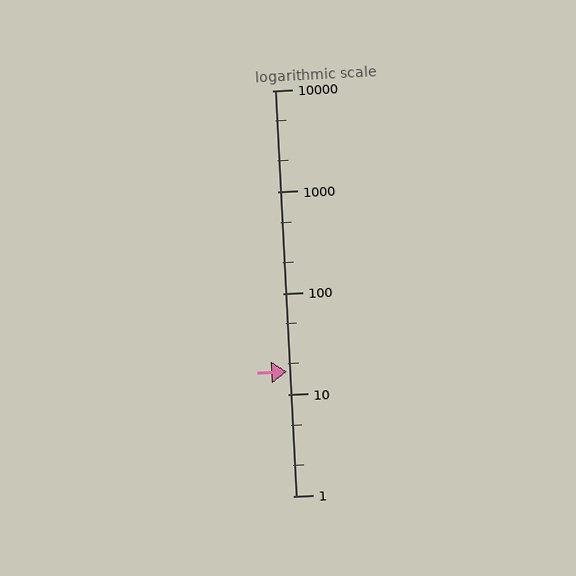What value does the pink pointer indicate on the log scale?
The pointer indicates approximately 17.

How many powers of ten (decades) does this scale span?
The scale spans 4 decades, from 1 to 10000.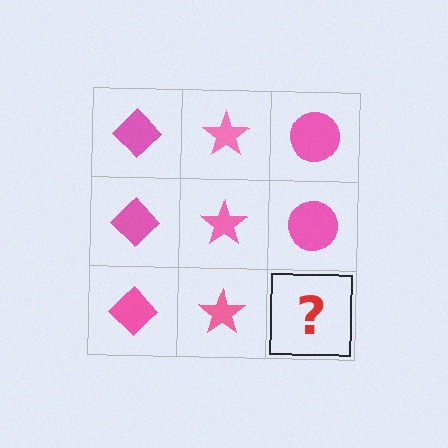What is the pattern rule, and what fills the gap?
The rule is that each column has a consistent shape. The gap should be filled with a pink circle.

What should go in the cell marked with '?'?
The missing cell should contain a pink circle.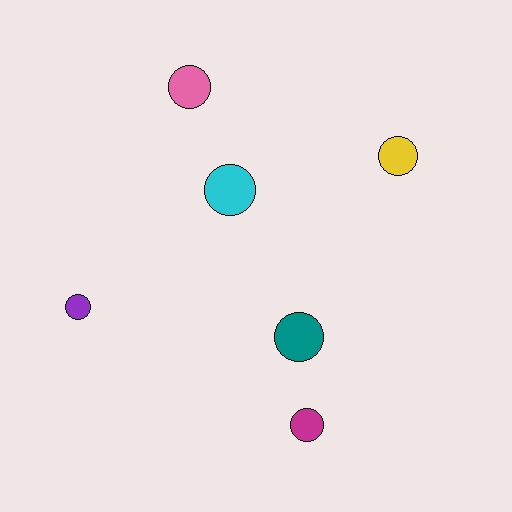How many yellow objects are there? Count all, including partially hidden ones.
There is 1 yellow object.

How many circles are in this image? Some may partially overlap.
There are 6 circles.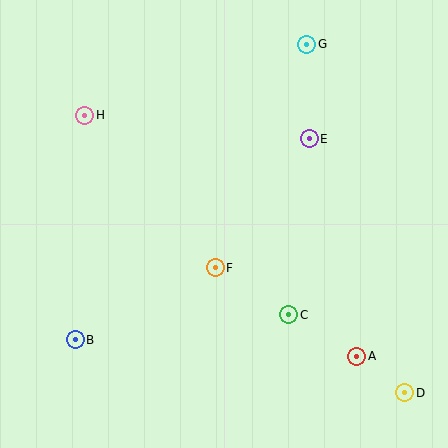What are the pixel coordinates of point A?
Point A is at (357, 356).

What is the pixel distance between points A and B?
The distance between A and B is 282 pixels.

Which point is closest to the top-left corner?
Point H is closest to the top-left corner.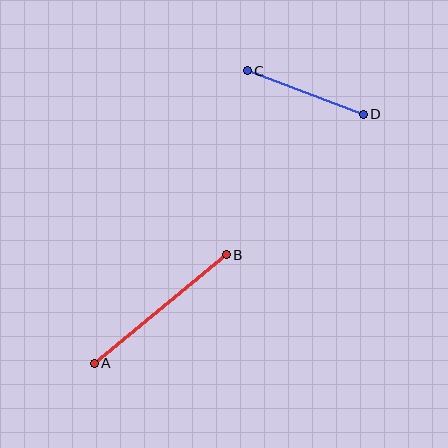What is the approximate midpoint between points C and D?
The midpoint is at approximately (305, 92) pixels.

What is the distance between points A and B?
The distance is approximately 171 pixels.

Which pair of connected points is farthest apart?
Points A and B are farthest apart.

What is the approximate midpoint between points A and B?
The midpoint is at approximately (160, 309) pixels.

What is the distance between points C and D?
The distance is approximately 124 pixels.